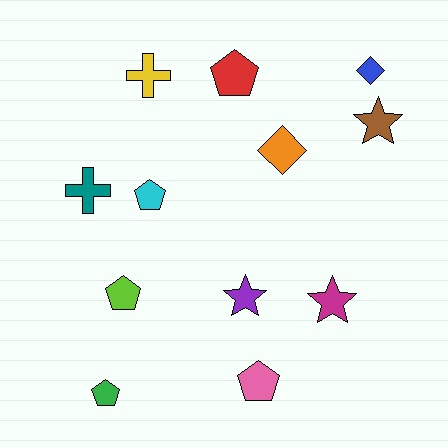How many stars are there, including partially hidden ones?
There are 3 stars.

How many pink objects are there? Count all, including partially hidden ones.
There is 1 pink object.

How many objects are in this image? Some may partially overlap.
There are 12 objects.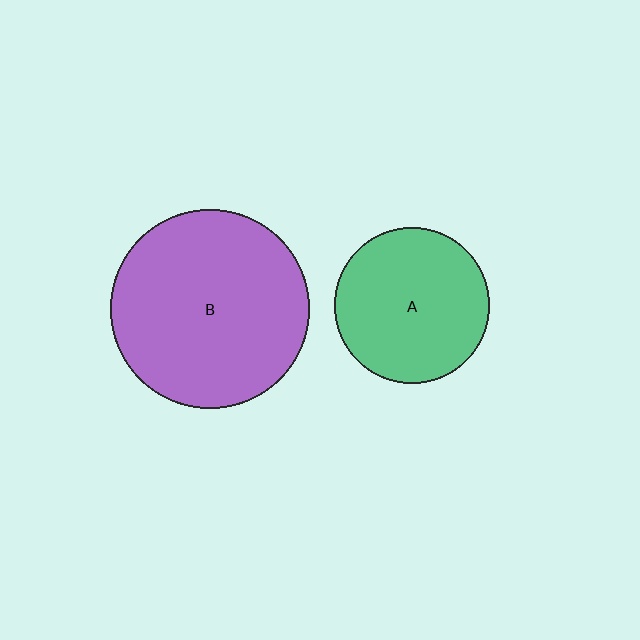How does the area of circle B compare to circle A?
Approximately 1.6 times.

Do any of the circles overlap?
No, none of the circles overlap.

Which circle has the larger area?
Circle B (purple).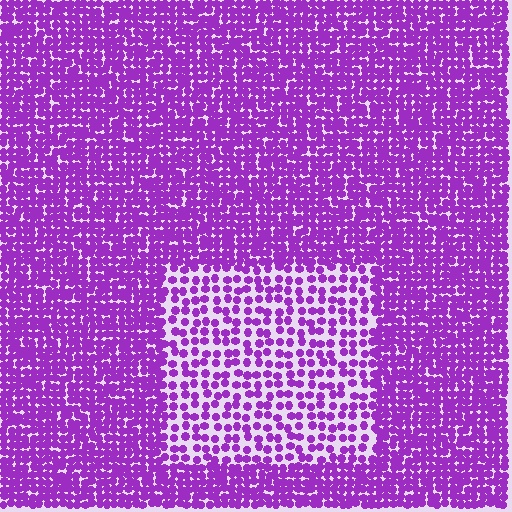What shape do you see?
I see a rectangle.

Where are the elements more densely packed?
The elements are more densely packed outside the rectangle boundary.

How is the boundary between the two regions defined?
The boundary is defined by a change in element density (approximately 2.1x ratio). All elements are the same color, size, and shape.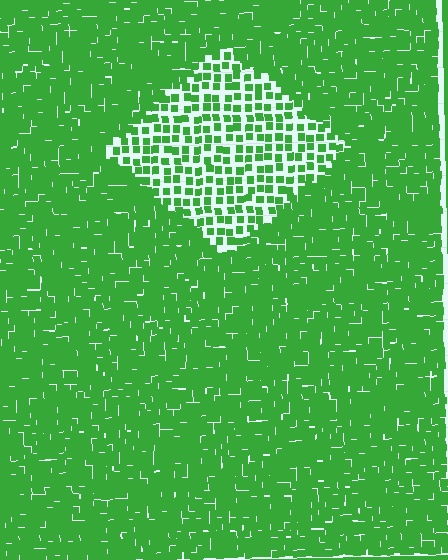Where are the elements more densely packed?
The elements are more densely packed outside the diamond boundary.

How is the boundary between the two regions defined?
The boundary is defined by a change in element density (approximately 2.3x ratio). All elements are the same color, size, and shape.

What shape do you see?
I see a diamond.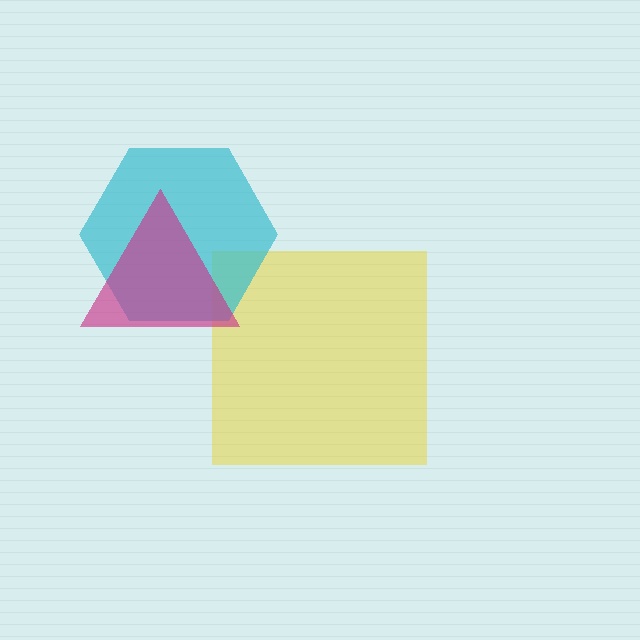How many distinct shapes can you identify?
There are 3 distinct shapes: a yellow square, a cyan hexagon, a magenta triangle.